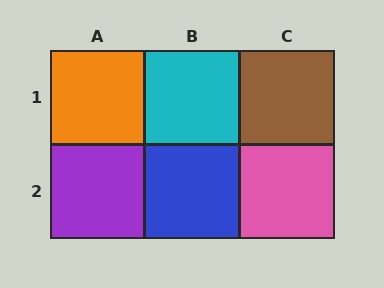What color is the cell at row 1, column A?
Orange.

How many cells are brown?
1 cell is brown.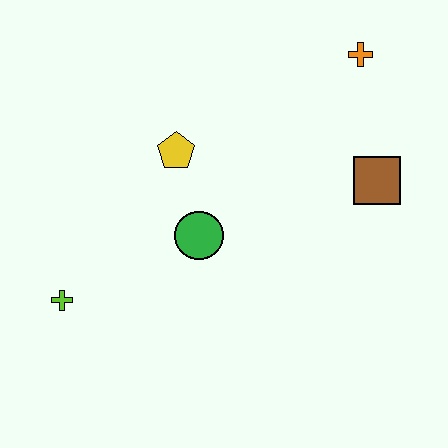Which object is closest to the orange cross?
The brown square is closest to the orange cross.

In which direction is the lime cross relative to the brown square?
The lime cross is to the left of the brown square.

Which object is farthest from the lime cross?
The orange cross is farthest from the lime cross.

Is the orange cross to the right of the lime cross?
Yes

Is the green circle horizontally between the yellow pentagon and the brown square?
Yes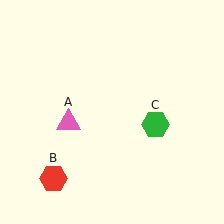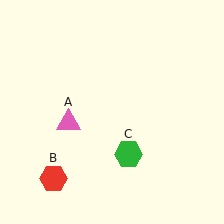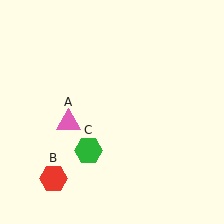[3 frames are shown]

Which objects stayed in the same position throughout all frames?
Pink triangle (object A) and red hexagon (object B) remained stationary.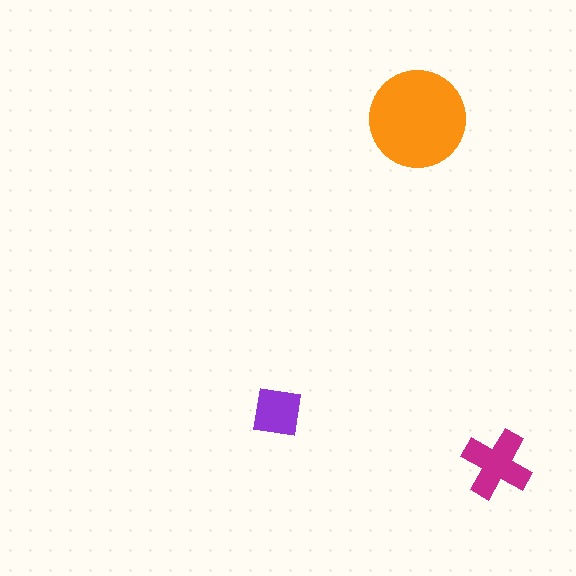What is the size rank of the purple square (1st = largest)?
3rd.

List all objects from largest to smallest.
The orange circle, the magenta cross, the purple square.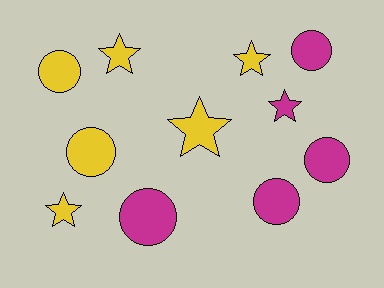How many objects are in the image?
There are 11 objects.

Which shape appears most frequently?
Circle, with 6 objects.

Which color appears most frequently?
Yellow, with 6 objects.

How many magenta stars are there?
There is 1 magenta star.